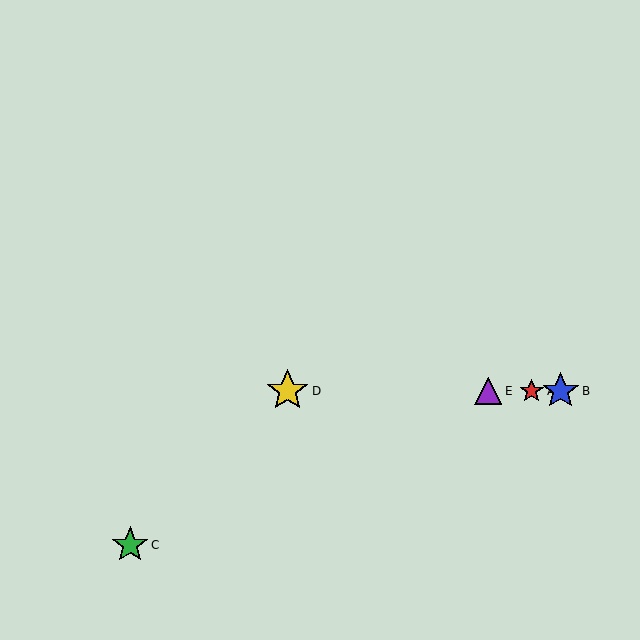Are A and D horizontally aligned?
Yes, both are at y≈391.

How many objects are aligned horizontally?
4 objects (A, B, D, E) are aligned horizontally.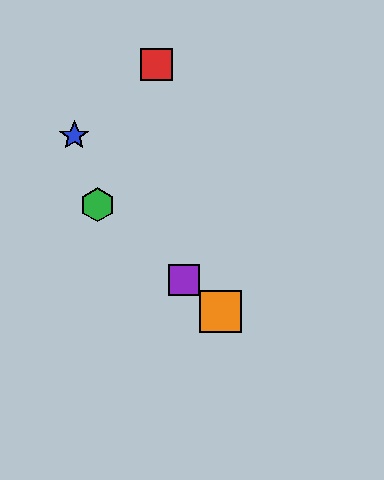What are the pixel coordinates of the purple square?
The purple square is at (184, 280).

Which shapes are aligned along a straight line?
The green hexagon, the yellow hexagon, the purple square, the orange square are aligned along a straight line.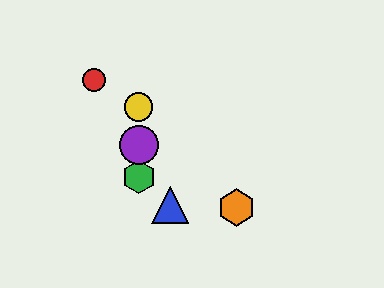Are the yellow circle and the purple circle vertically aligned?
Yes, both are at x≈139.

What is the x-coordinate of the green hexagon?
The green hexagon is at x≈139.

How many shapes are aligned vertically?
3 shapes (the green hexagon, the yellow circle, the purple circle) are aligned vertically.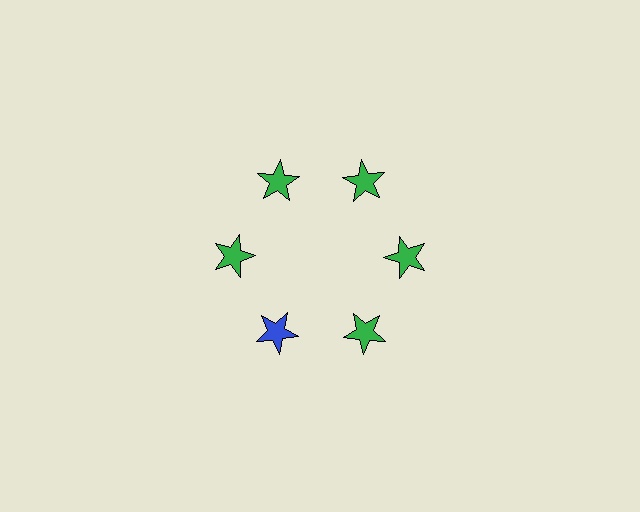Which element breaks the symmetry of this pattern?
The blue star at roughly the 7 o'clock position breaks the symmetry. All other shapes are green stars.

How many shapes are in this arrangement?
There are 6 shapes arranged in a ring pattern.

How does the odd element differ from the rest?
It has a different color: blue instead of green.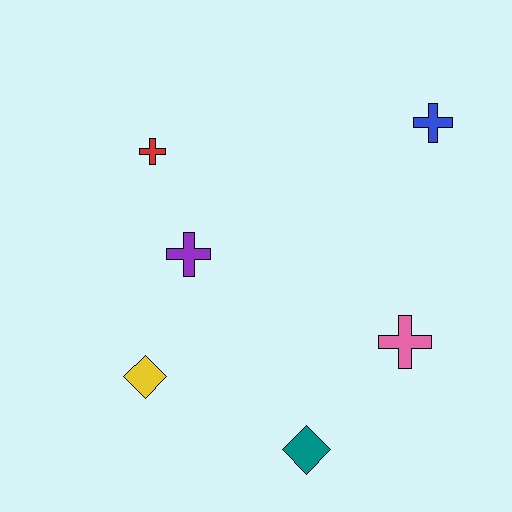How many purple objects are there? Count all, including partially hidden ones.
There is 1 purple object.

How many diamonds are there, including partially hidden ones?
There are 2 diamonds.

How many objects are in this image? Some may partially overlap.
There are 6 objects.